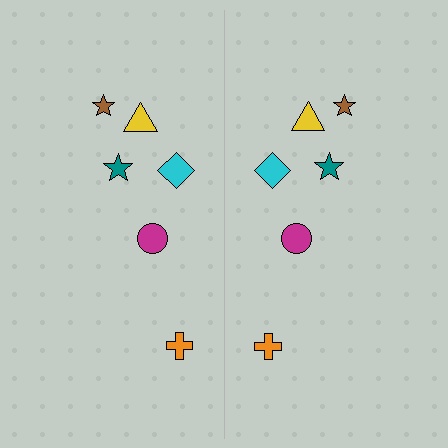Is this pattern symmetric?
Yes, this pattern has bilateral (reflection) symmetry.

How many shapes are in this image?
There are 12 shapes in this image.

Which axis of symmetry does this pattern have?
The pattern has a vertical axis of symmetry running through the center of the image.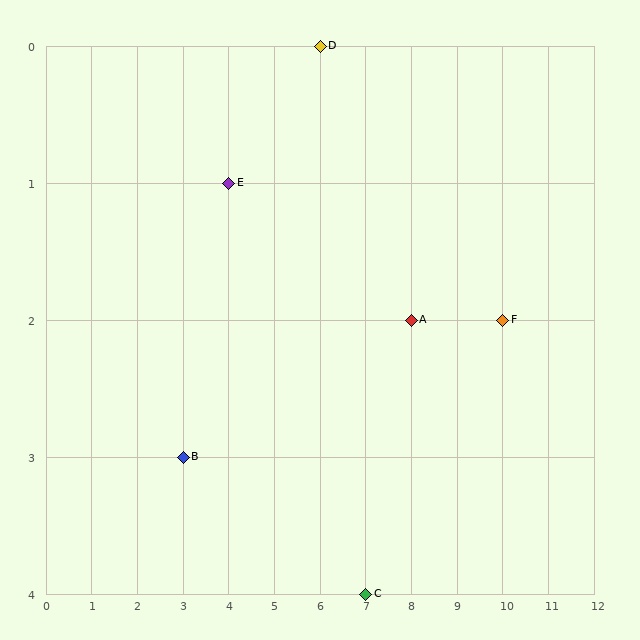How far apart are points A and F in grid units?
Points A and F are 2 columns apart.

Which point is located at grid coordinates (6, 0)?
Point D is at (6, 0).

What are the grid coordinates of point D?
Point D is at grid coordinates (6, 0).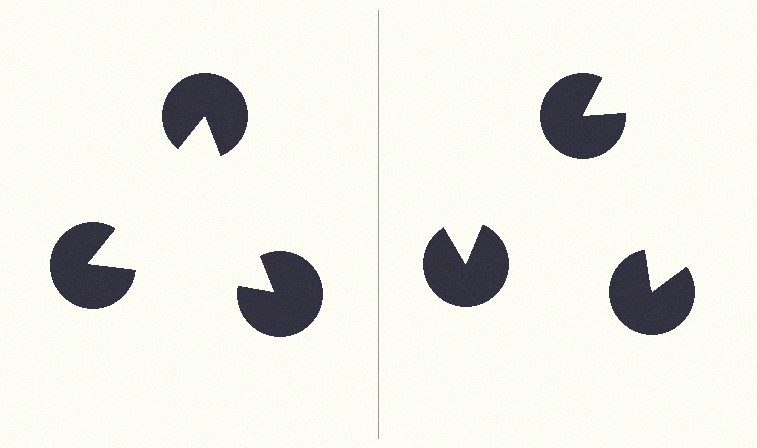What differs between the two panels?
The pac-man discs are positioned identically on both sides; only the wedge orientations differ. On the left they align to a triangle; on the right they are misaligned.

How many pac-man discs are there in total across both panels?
6 — 3 on each side.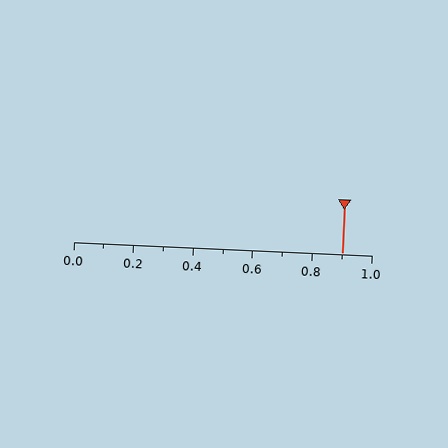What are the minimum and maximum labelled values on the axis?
The axis runs from 0.0 to 1.0.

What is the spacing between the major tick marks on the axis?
The major ticks are spaced 0.2 apart.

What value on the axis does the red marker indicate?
The marker indicates approximately 0.9.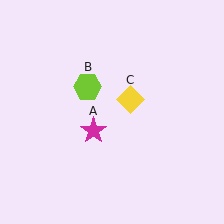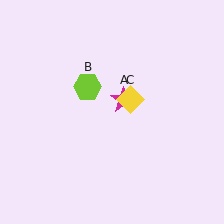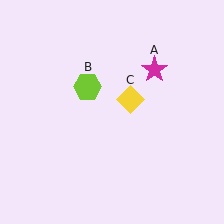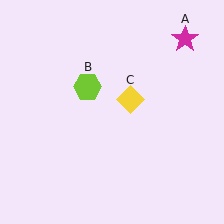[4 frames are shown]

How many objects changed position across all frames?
1 object changed position: magenta star (object A).